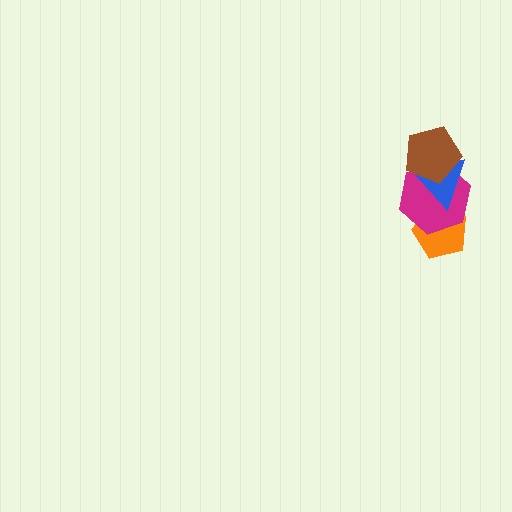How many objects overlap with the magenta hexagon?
3 objects overlap with the magenta hexagon.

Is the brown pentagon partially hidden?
No, no other shape covers it.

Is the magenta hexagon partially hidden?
Yes, it is partially covered by another shape.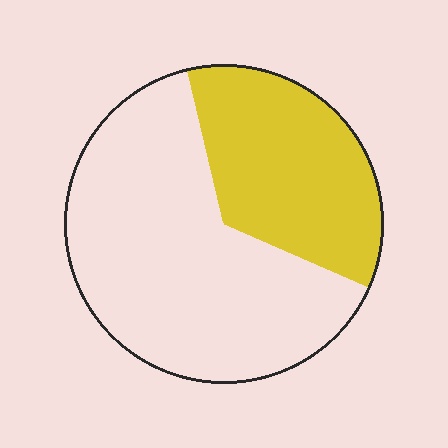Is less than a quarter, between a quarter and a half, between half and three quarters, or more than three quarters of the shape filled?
Between a quarter and a half.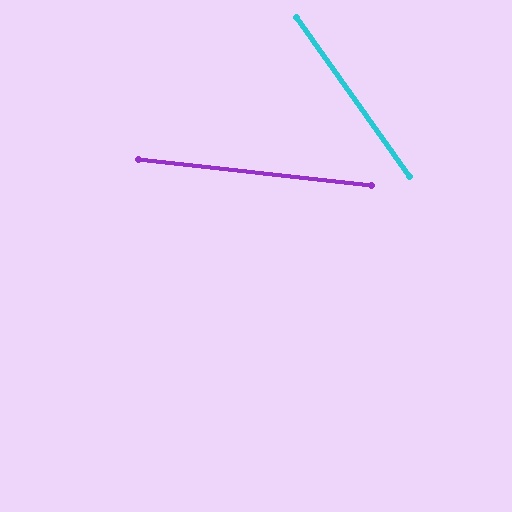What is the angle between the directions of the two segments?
Approximately 48 degrees.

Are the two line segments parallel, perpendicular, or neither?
Neither parallel nor perpendicular — they differ by about 48°.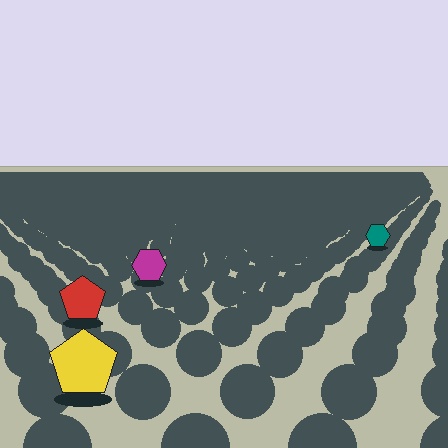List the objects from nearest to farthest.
From nearest to farthest: the yellow pentagon, the red pentagon, the magenta hexagon, the teal hexagon.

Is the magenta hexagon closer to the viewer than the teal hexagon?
Yes. The magenta hexagon is closer — you can tell from the texture gradient: the ground texture is coarser near it.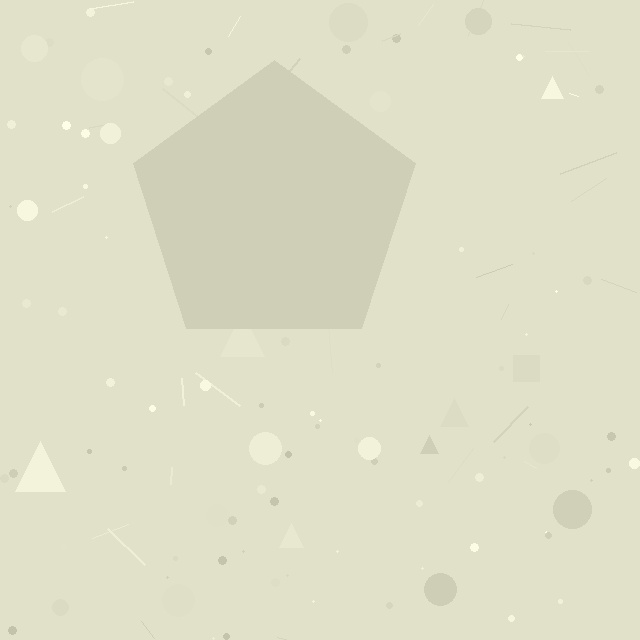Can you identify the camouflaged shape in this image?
The camouflaged shape is a pentagon.